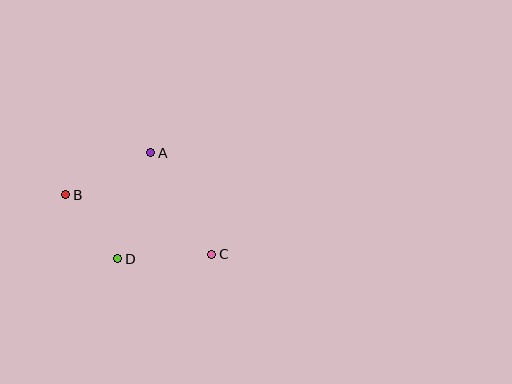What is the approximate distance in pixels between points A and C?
The distance between A and C is approximately 119 pixels.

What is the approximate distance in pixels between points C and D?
The distance between C and D is approximately 94 pixels.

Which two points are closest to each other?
Points B and D are closest to each other.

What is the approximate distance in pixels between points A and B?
The distance between A and B is approximately 94 pixels.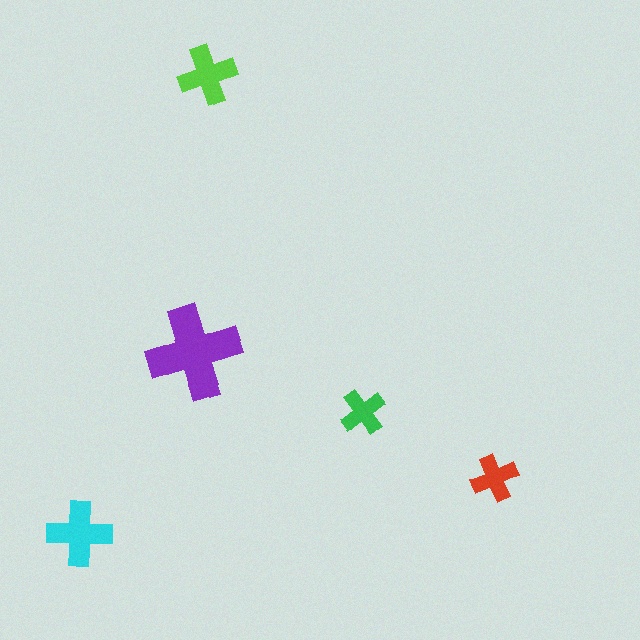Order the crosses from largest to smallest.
the purple one, the cyan one, the lime one, the red one, the green one.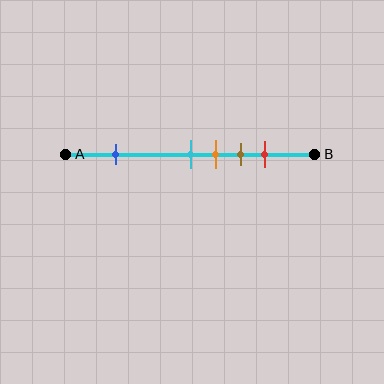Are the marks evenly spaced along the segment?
No, the marks are not evenly spaced.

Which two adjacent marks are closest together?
The cyan and orange marks are the closest adjacent pair.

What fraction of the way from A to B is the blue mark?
The blue mark is approximately 20% (0.2) of the way from A to B.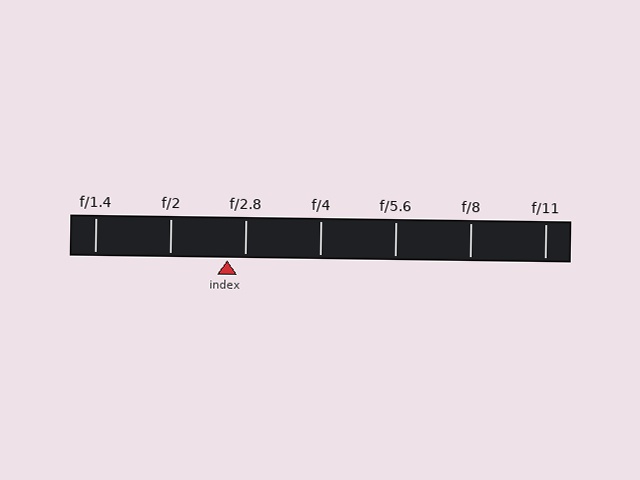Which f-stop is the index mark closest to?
The index mark is closest to f/2.8.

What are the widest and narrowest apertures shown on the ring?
The widest aperture shown is f/1.4 and the narrowest is f/11.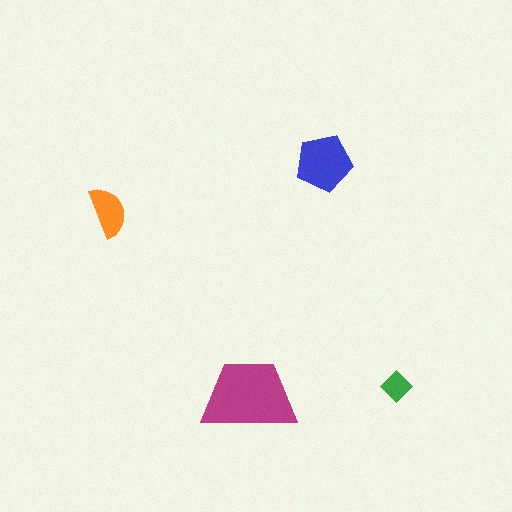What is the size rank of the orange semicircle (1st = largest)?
3rd.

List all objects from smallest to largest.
The green diamond, the orange semicircle, the blue pentagon, the magenta trapezoid.